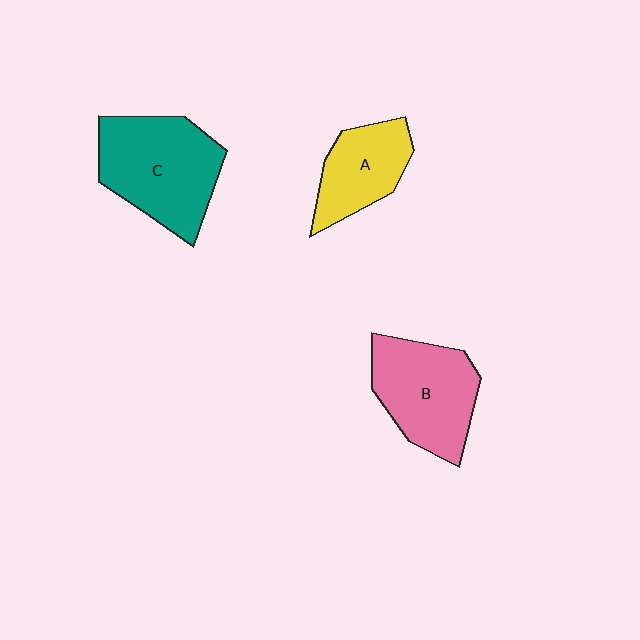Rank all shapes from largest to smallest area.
From largest to smallest: C (teal), B (pink), A (yellow).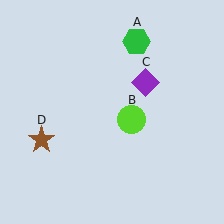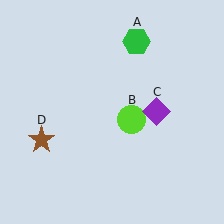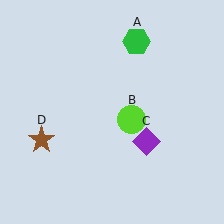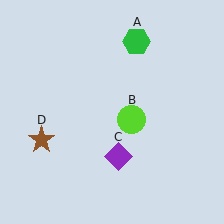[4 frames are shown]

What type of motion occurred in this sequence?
The purple diamond (object C) rotated clockwise around the center of the scene.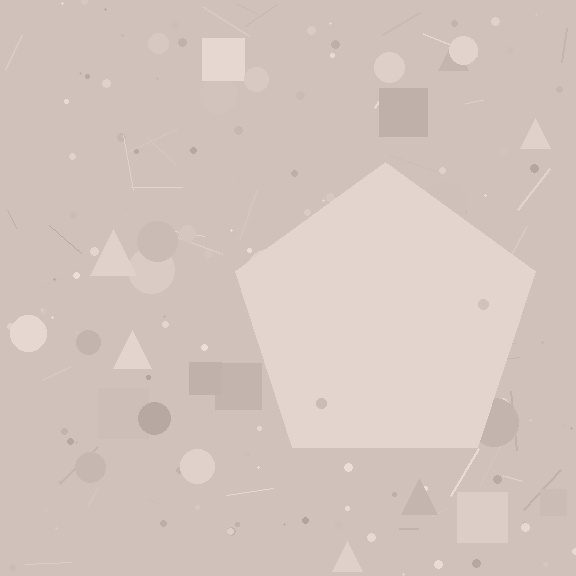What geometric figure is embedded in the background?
A pentagon is embedded in the background.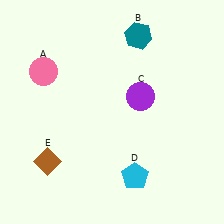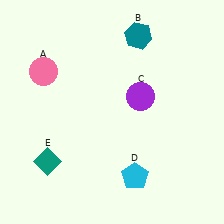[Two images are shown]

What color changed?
The diamond (E) changed from brown in Image 1 to teal in Image 2.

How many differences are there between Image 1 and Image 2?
There is 1 difference between the two images.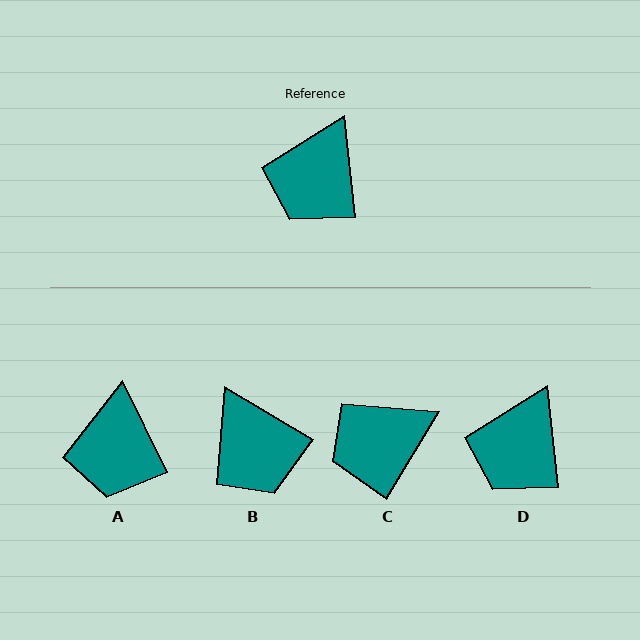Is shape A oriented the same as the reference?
No, it is off by about 20 degrees.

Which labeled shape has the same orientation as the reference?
D.